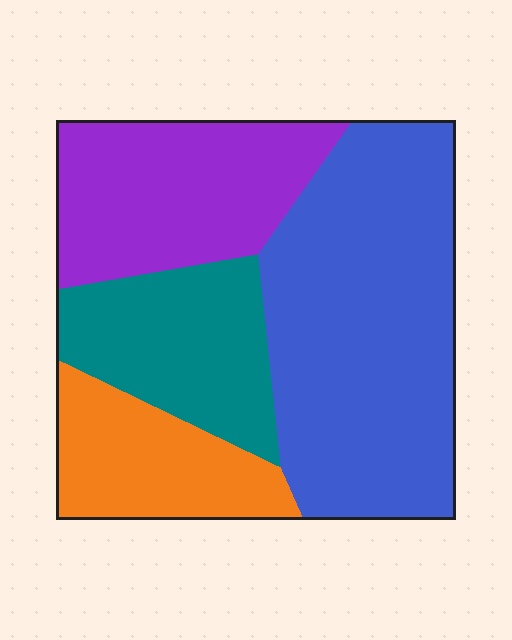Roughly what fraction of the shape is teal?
Teal covers 19% of the shape.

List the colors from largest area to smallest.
From largest to smallest: blue, purple, teal, orange.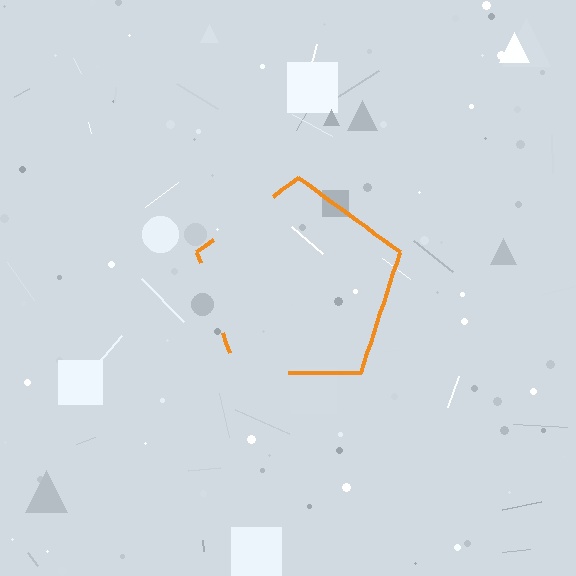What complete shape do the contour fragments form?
The contour fragments form a pentagon.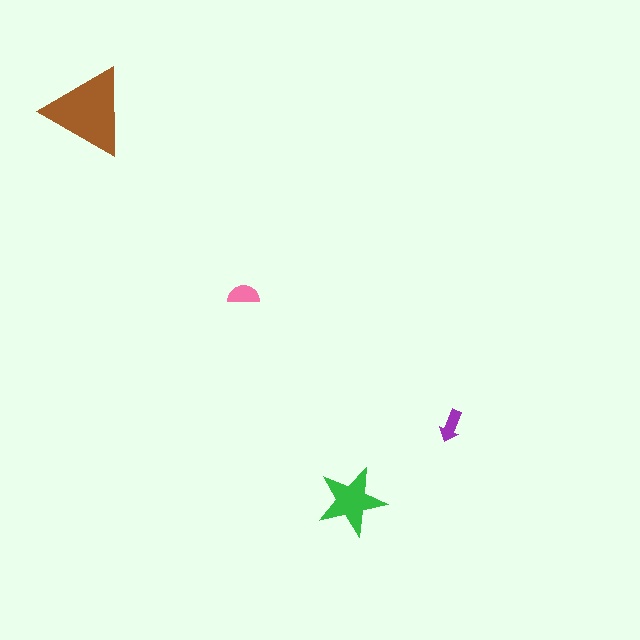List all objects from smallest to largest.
The purple arrow, the pink semicircle, the green star, the brown triangle.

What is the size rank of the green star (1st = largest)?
2nd.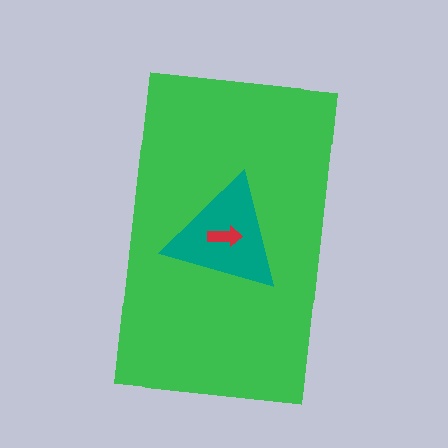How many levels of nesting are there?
3.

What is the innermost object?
The red arrow.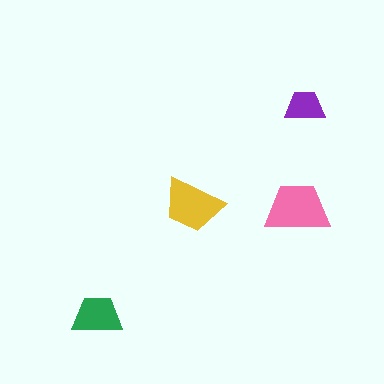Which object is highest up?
The purple trapezoid is topmost.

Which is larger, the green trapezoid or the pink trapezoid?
The pink one.